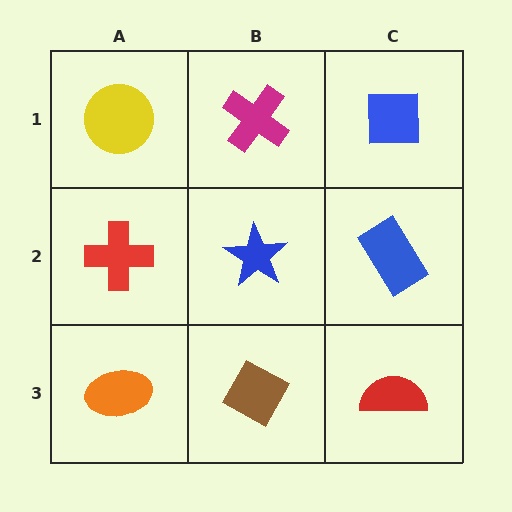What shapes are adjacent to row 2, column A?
A yellow circle (row 1, column A), an orange ellipse (row 3, column A), a blue star (row 2, column B).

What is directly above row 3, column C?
A blue rectangle.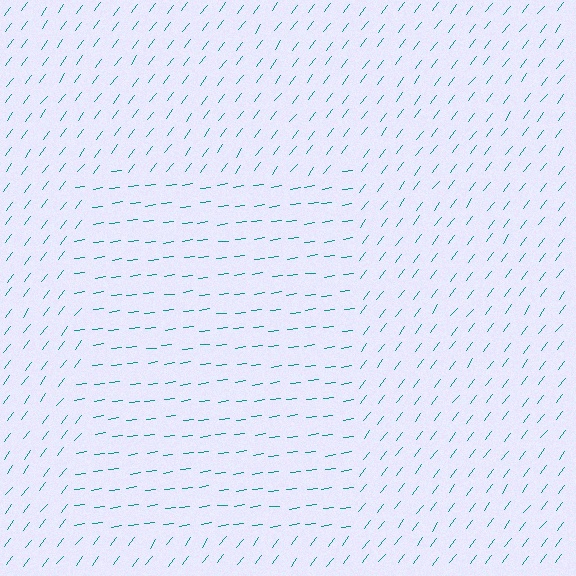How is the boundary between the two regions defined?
The boundary is defined purely by a change in line orientation (approximately 45 degrees difference). All lines are the same color and thickness.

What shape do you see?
I see a rectangle.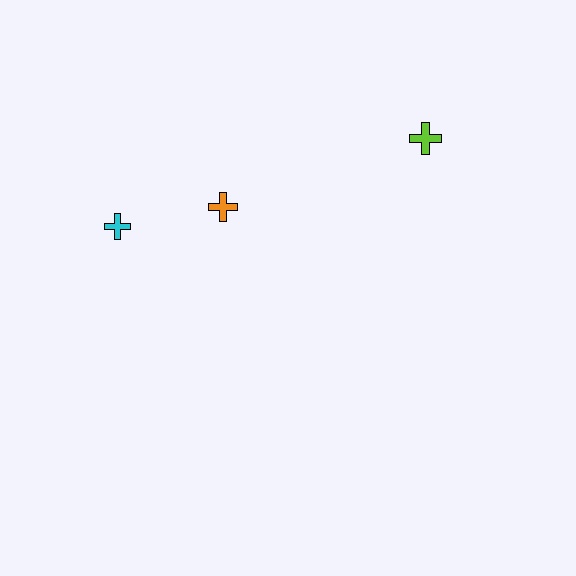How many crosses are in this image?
There are 3 crosses.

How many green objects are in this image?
There are no green objects.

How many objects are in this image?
There are 3 objects.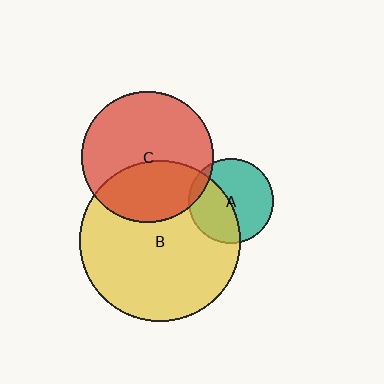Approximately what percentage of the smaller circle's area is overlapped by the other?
Approximately 10%.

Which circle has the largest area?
Circle B (yellow).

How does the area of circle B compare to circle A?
Approximately 3.6 times.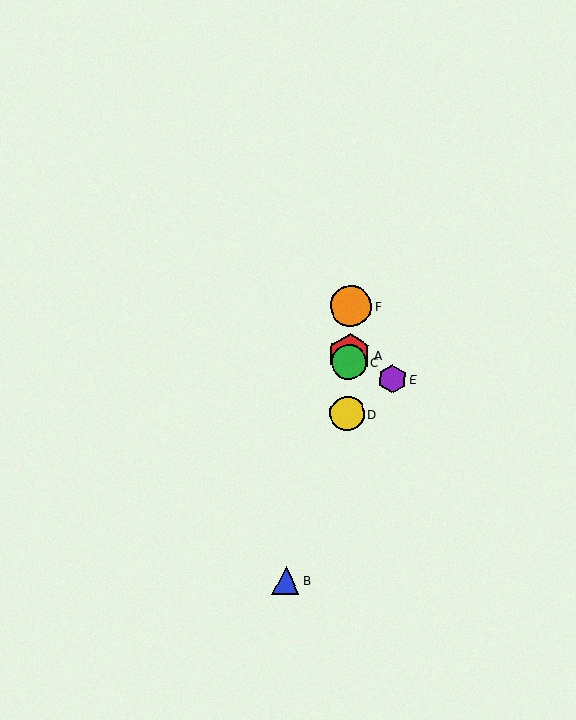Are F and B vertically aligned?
No, F is at x≈351 and B is at x≈286.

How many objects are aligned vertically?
4 objects (A, C, D, F) are aligned vertically.